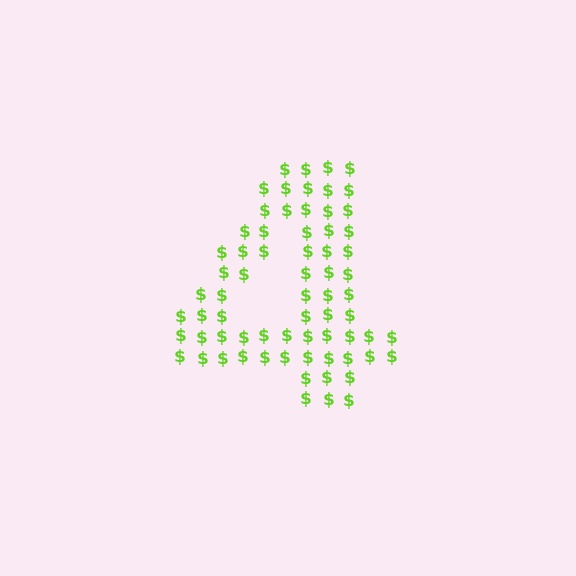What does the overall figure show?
The overall figure shows the digit 4.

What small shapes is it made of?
It is made of small dollar signs.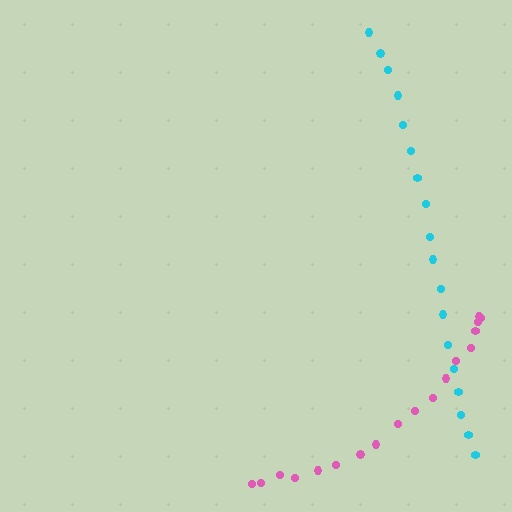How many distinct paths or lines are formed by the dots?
There are 2 distinct paths.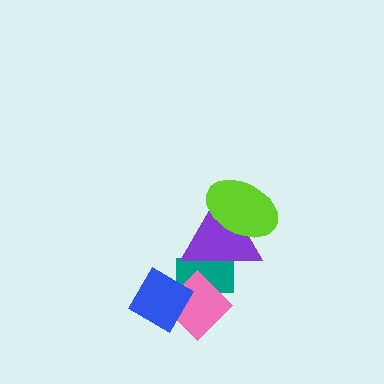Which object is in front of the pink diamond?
The blue diamond is in front of the pink diamond.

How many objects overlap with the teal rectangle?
3 objects overlap with the teal rectangle.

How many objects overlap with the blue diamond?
2 objects overlap with the blue diamond.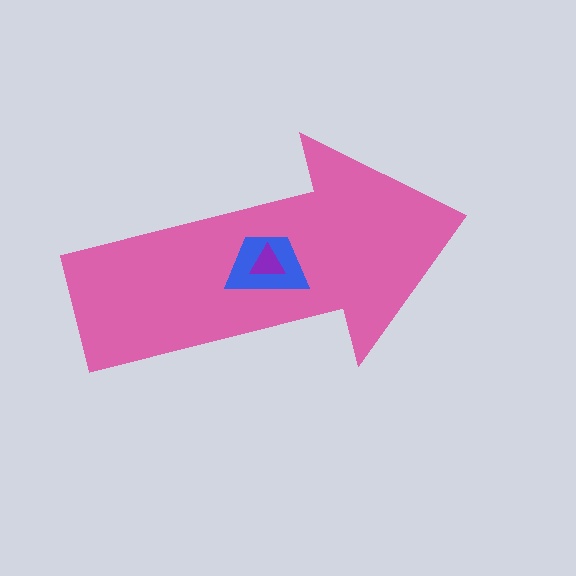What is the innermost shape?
The purple triangle.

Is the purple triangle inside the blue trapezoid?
Yes.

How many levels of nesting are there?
3.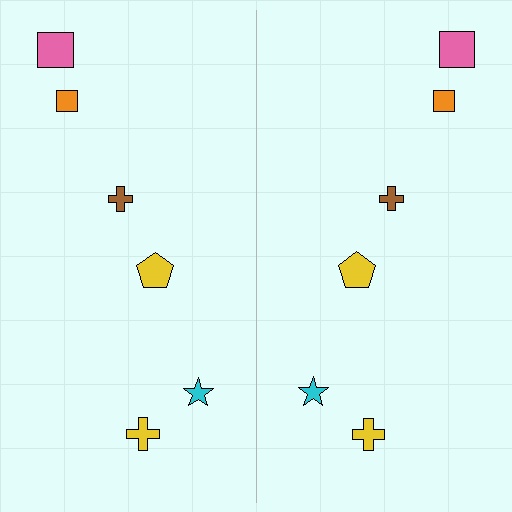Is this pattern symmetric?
Yes, this pattern has bilateral (reflection) symmetry.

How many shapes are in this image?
There are 12 shapes in this image.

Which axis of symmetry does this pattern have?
The pattern has a vertical axis of symmetry running through the center of the image.